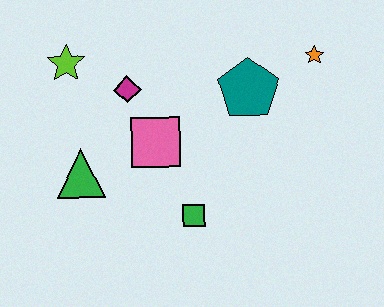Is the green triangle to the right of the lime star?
Yes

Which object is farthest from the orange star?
The green triangle is farthest from the orange star.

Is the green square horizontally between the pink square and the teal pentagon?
Yes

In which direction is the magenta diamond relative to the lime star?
The magenta diamond is to the right of the lime star.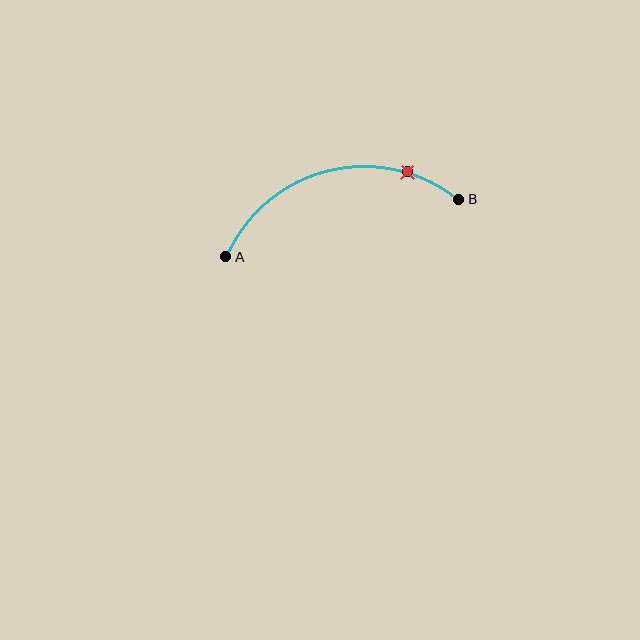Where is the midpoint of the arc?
The arc midpoint is the point on the curve farthest from the straight line joining A and B. It sits above that line.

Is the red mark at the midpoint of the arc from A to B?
No. The red mark lies on the arc but is closer to endpoint B. The arc midpoint would be at the point on the curve equidistant along the arc from both A and B.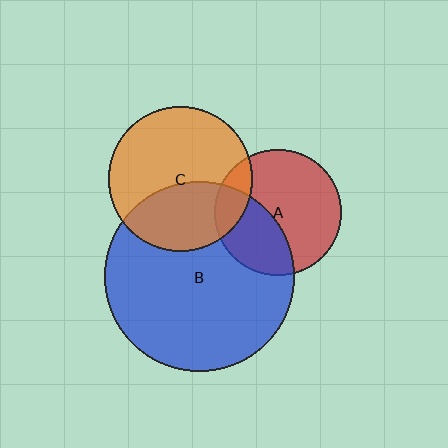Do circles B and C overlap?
Yes.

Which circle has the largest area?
Circle B (blue).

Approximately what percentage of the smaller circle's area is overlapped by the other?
Approximately 40%.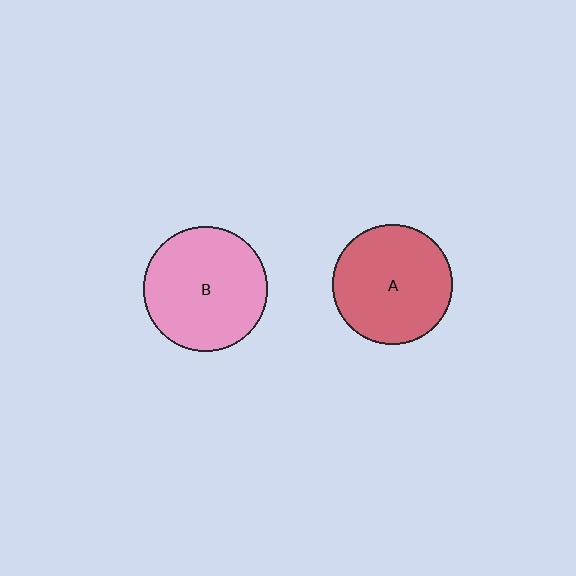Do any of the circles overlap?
No, none of the circles overlap.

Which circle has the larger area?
Circle B (pink).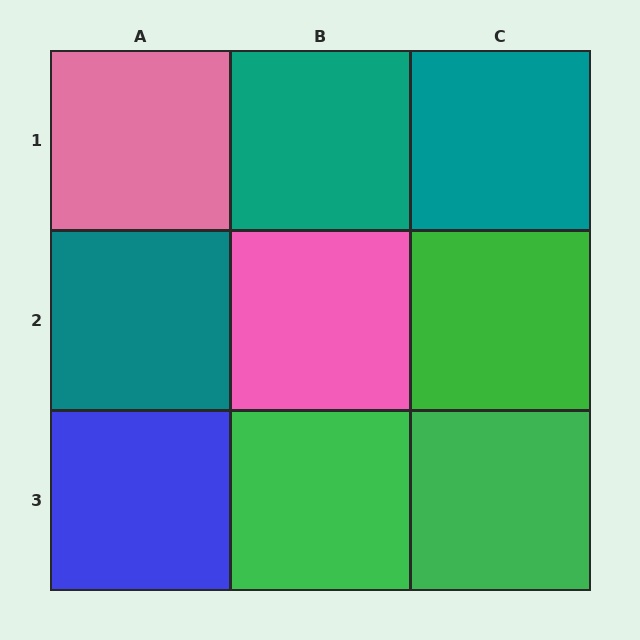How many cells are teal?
3 cells are teal.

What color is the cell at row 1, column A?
Pink.